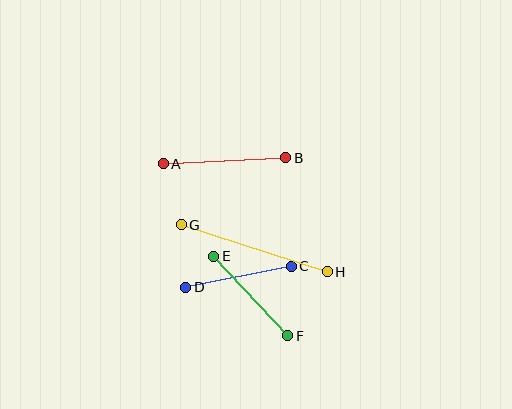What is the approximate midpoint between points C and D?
The midpoint is at approximately (239, 277) pixels.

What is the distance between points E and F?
The distance is approximately 109 pixels.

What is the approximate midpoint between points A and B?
The midpoint is at approximately (225, 161) pixels.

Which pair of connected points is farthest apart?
Points G and H are farthest apart.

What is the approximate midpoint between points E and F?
The midpoint is at approximately (251, 296) pixels.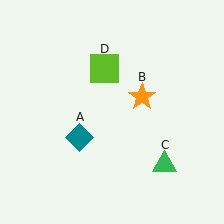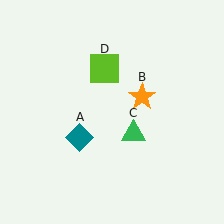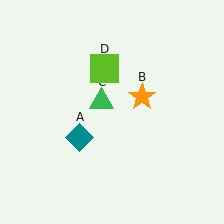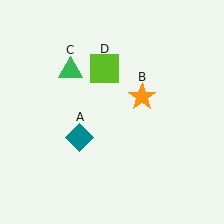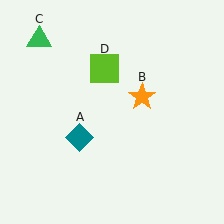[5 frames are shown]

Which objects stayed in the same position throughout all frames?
Teal diamond (object A) and orange star (object B) and lime square (object D) remained stationary.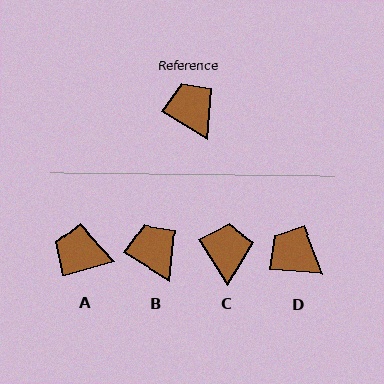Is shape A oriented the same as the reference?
No, it is off by about 47 degrees.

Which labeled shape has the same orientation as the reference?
B.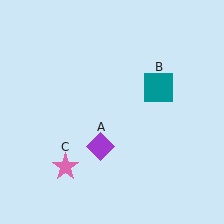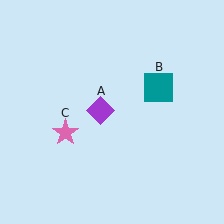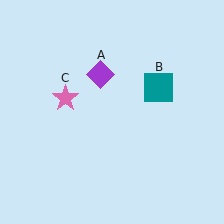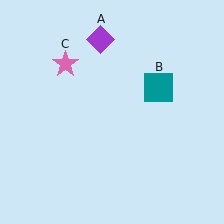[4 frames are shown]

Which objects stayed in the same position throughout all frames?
Teal square (object B) remained stationary.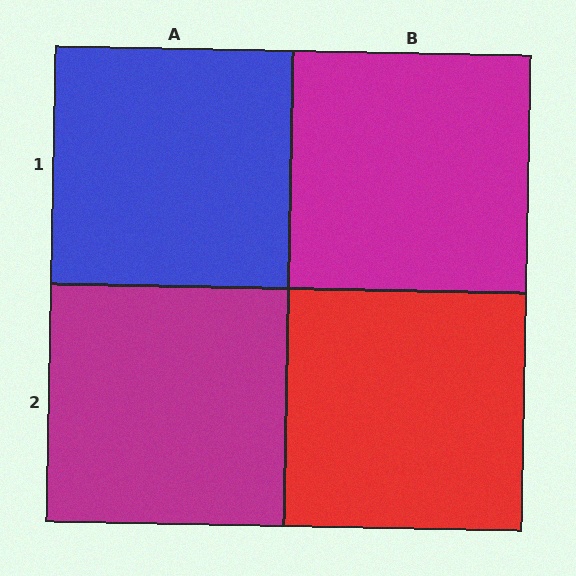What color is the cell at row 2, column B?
Red.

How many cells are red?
1 cell is red.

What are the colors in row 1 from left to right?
Blue, magenta.